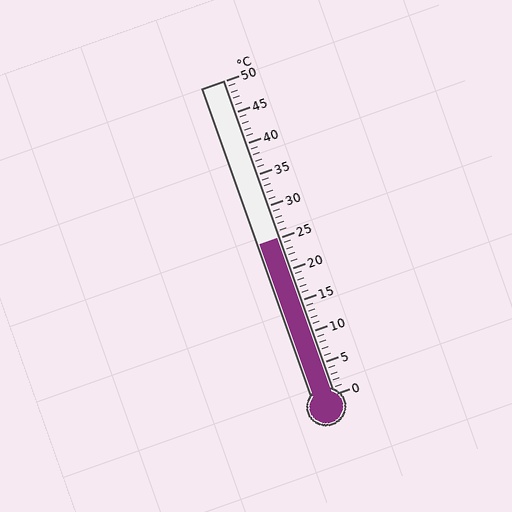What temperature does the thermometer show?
The thermometer shows approximately 25°C.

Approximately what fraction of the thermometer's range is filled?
The thermometer is filled to approximately 50% of its range.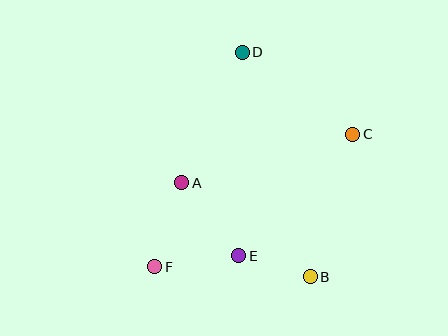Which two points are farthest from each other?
Points C and F are farthest from each other.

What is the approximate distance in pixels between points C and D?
The distance between C and D is approximately 137 pixels.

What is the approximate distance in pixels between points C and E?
The distance between C and E is approximately 167 pixels.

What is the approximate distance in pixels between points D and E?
The distance between D and E is approximately 203 pixels.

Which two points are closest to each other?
Points B and E are closest to each other.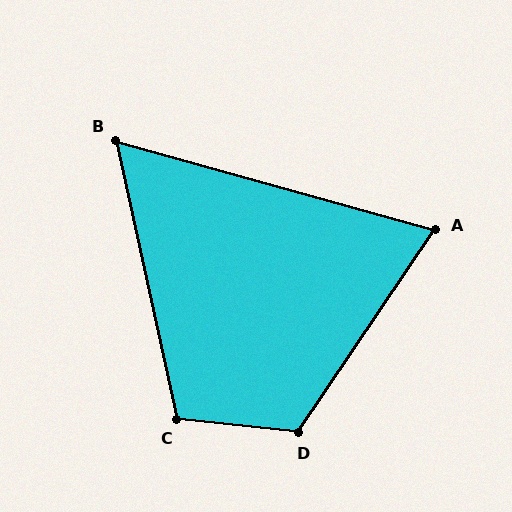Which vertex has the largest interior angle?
D, at approximately 118 degrees.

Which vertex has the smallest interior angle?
B, at approximately 62 degrees.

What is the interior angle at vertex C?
Approximately 109 degrees (obtuse).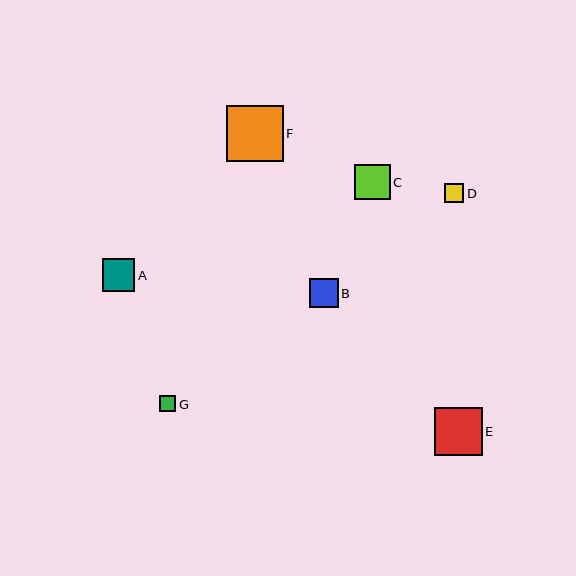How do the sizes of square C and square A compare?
Square C and square A are approximately the same size.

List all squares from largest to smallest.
From largest to smallest: F, E, C, A, B, D, G.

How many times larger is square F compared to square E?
Square F is approximately 1.2 times the size of square E.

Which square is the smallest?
Square G is the smallest with a size of approximately 16 pixels.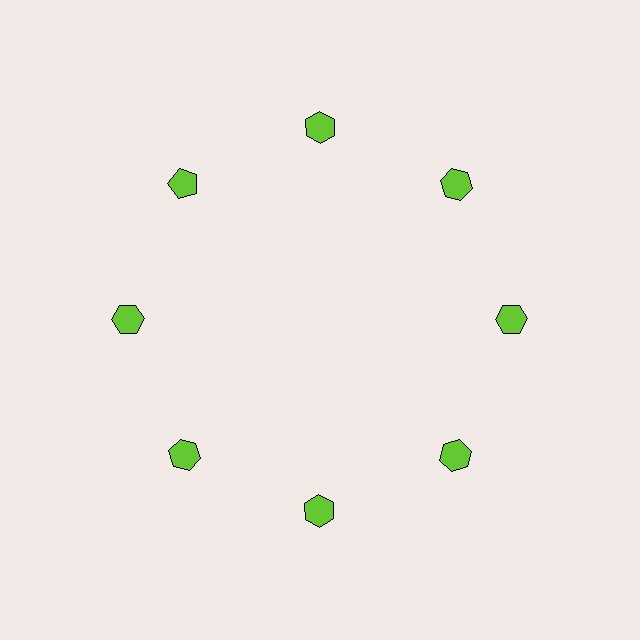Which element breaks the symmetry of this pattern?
The lime pentagon at roughly the 10 o'clock position breaks the symmetry. All other shapes are lime hexagons.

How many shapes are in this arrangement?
There are 8 shapes arranged in a ring pattern.